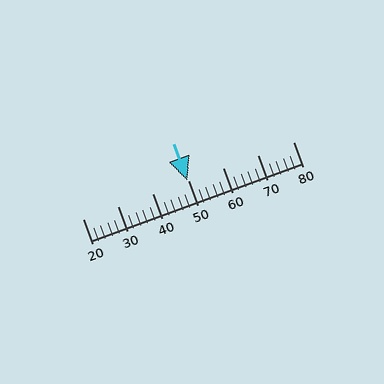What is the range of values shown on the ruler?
The ruler shows values from 20 to 80.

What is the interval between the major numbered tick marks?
The major tick marks are spaced 10 units apart.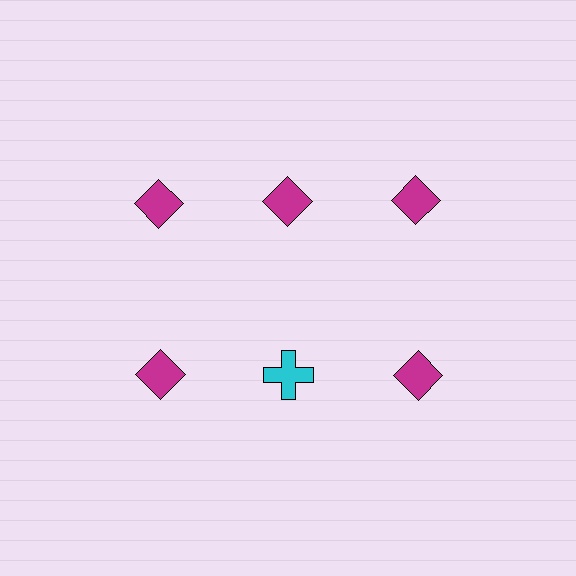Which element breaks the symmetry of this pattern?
The cyan cross in the second row, second from left column breaks the symmetry. All other shapes are magenta diamonds.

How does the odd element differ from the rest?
It differs in both color (cyan instead of magenta) and shape (cross instead of diamond).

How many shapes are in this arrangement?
There are 6 shapes arranged in a grid pattern.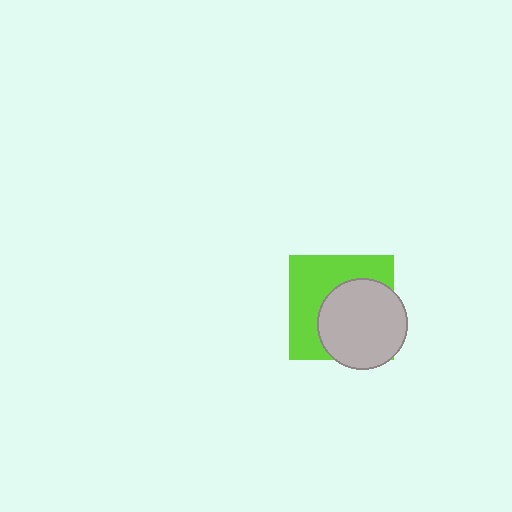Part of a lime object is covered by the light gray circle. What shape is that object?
It is a square.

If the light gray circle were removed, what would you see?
You would see the complete lime square.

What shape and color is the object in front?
The object in front is a light gray circle.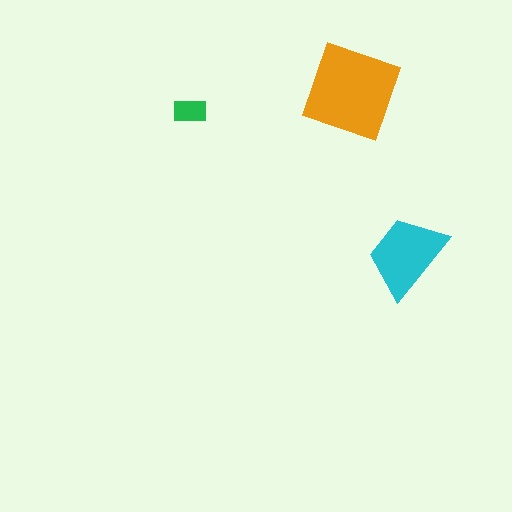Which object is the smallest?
The green rectangle.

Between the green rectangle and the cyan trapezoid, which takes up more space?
The cyan trapezoid.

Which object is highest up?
The orange diamond is topmost.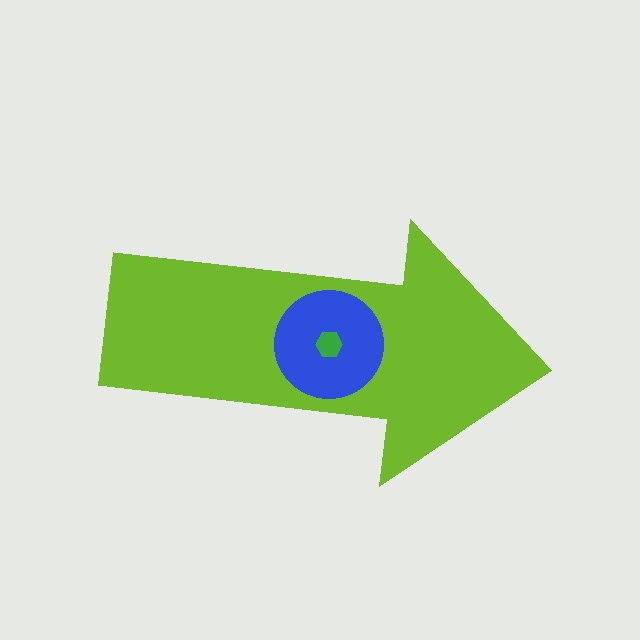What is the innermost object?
The green hexagon.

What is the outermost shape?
The lime arrow.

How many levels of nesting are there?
3.